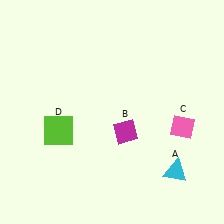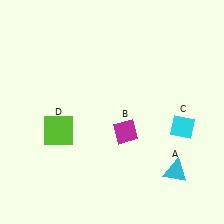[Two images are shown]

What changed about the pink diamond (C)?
In Image 1, C is pink. In Image 2, it changed to cyan.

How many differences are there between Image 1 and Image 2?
There is 1 difference between the two images.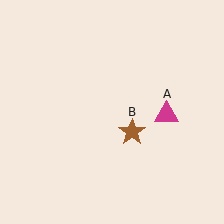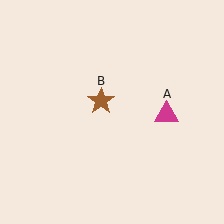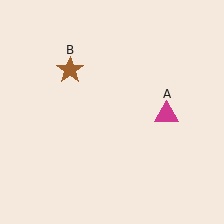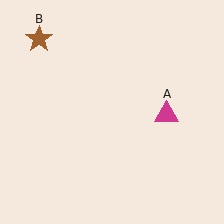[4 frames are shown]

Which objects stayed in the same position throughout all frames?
Magenta triangle (object A) remained stationary.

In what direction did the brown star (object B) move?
The brown star (object B) moved up and to the left.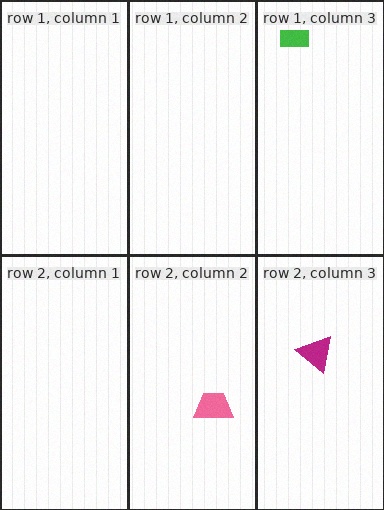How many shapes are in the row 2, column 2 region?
1.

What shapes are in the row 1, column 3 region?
The green rectangle.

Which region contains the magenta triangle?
The row 2, column 3 region.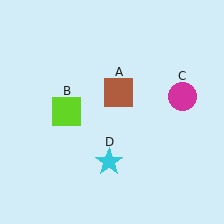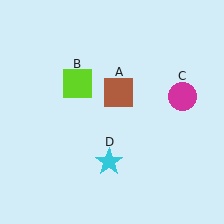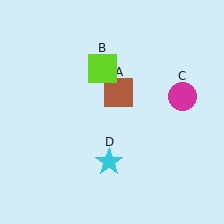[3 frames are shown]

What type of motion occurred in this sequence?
The lime square (object B) rotated clockwise around the center of the scene.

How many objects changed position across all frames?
1 object changed position: lime square (object B).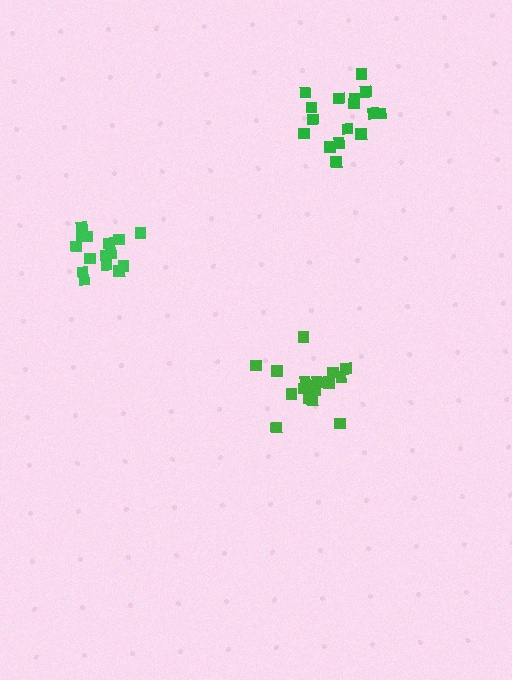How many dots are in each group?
Group 1: 18 dots, Group 2: 15 dots, Group 3: 16 dots (49 total).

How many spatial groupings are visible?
There are 3 spatial groupings.